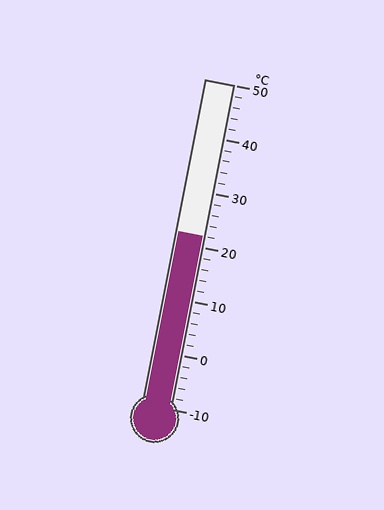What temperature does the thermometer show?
The thermometer shows approximately 22°C.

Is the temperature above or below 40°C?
The temperature is below 40°C.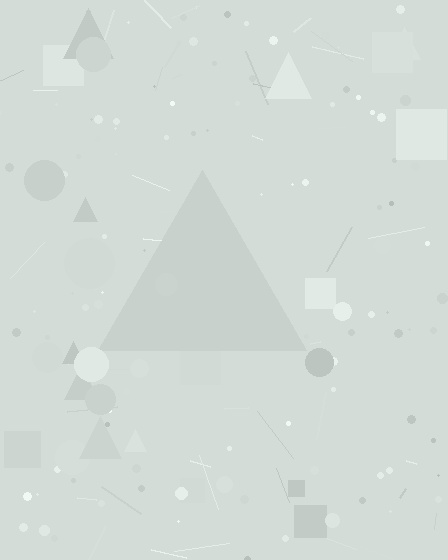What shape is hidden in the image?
A triangle is hidden in the image.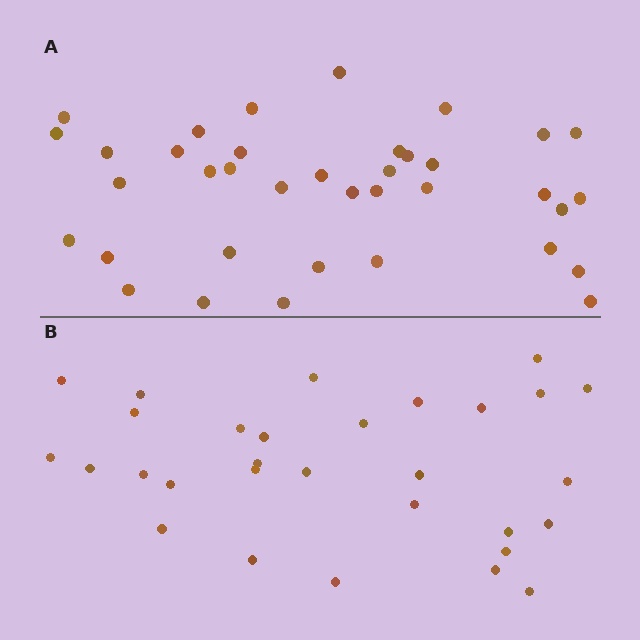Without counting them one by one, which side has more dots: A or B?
Region A (the top region) has more dots.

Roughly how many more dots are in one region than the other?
Region A has roughly 8 or so more dots than region B.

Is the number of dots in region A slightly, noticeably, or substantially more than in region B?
Region A has only slightly more — the two regions are fairly close. The ratio is roughly 1.2 to 1.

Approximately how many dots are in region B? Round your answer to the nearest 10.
About 30 dots.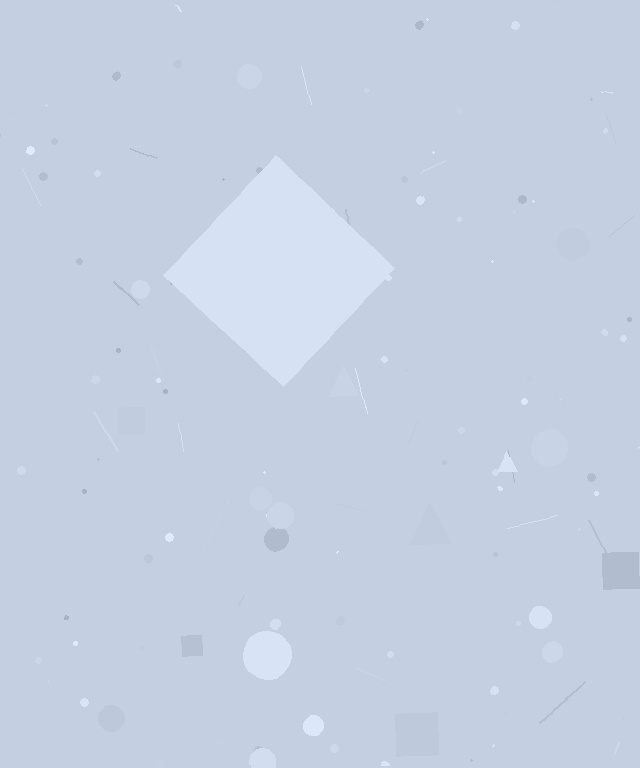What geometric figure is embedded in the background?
A diamond is embedded in the background.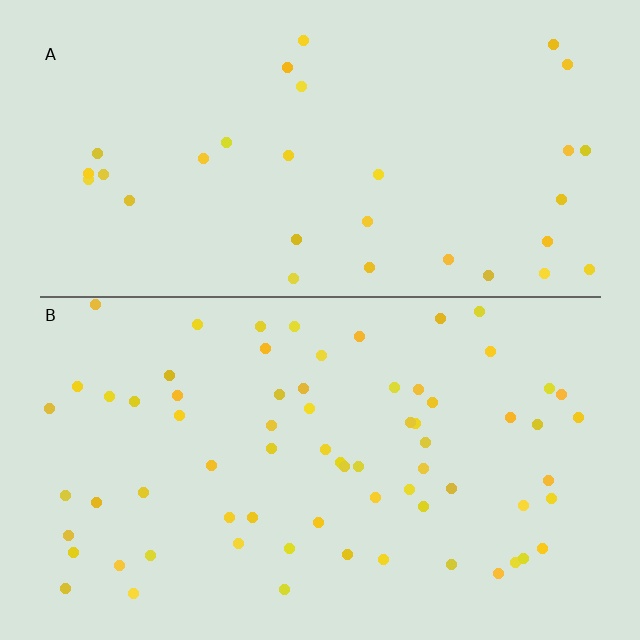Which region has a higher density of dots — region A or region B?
B (the bottom).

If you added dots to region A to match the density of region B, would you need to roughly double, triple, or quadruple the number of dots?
Approximately double.